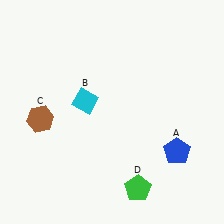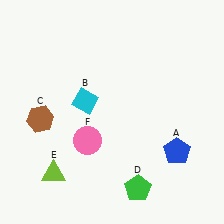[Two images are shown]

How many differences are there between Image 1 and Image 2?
There are 2 differences between the two images.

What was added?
A lime triangle (E), a pink circle (F) were added in Image 2.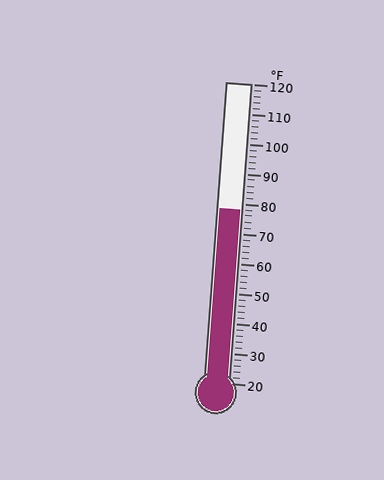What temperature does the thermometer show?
The thermometer shows approximately 78°F.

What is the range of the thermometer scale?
The thermometer scale ranges from 20°F to 120°F.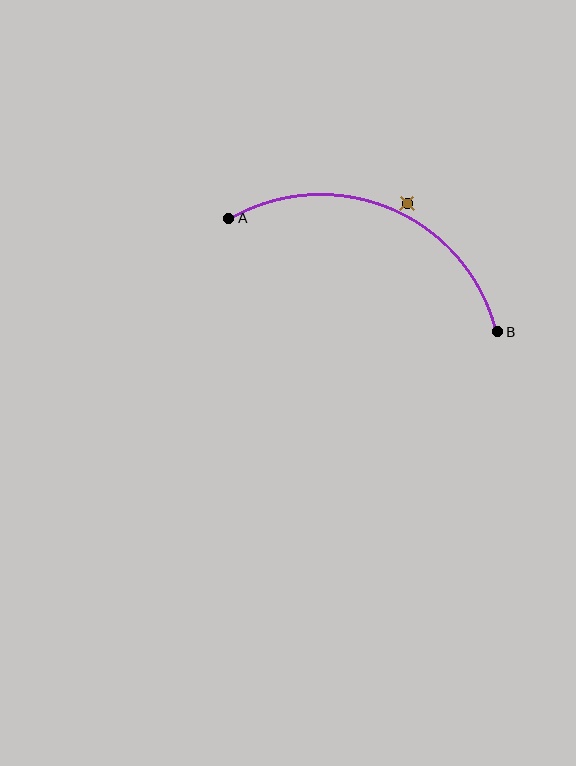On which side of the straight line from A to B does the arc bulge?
The arc bulges above the straight line connecting A and B.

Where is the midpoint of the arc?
The arc midpoint is the point on the curve farthest from the straight line joining A and B. It sits above that line.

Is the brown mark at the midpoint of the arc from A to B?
No — the brown mark does not lie on the arc at all. It sits slightly outside the curve.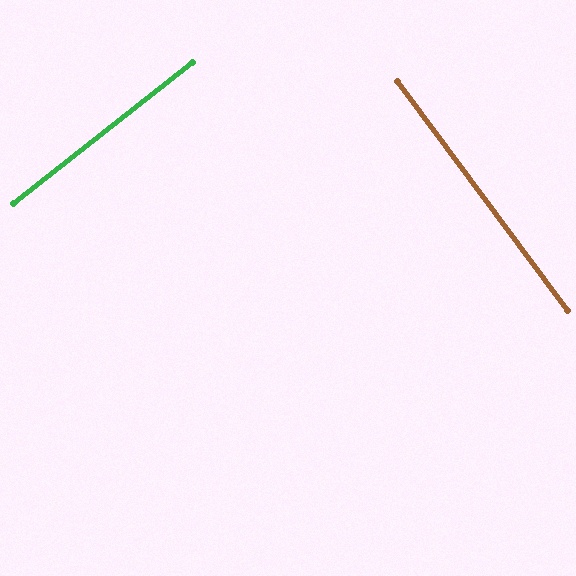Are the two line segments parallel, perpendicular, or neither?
Perpendicular — they meet at approximately 88°.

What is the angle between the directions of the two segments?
Approximately 88 degrees.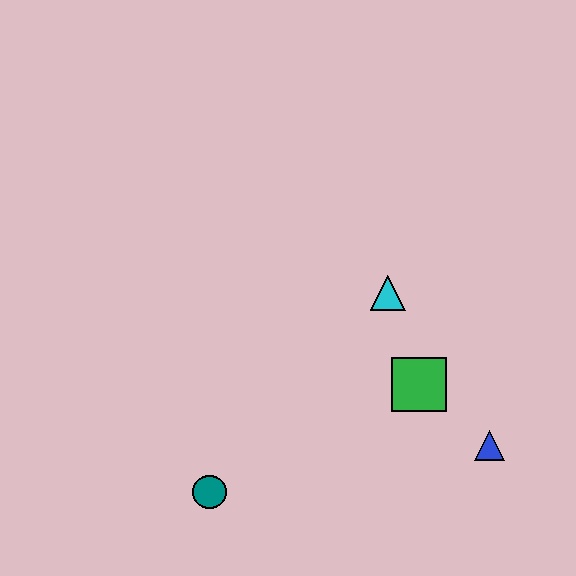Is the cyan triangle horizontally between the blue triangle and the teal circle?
Yes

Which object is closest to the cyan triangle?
The green square is closest to the cyan triangle.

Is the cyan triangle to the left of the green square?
Yes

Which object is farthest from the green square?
The teal circle is farthest from the green square.